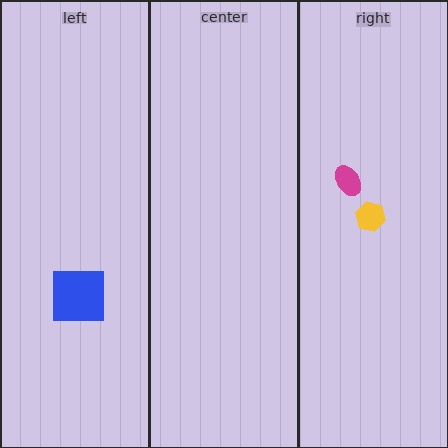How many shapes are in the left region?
1.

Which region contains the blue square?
The left region.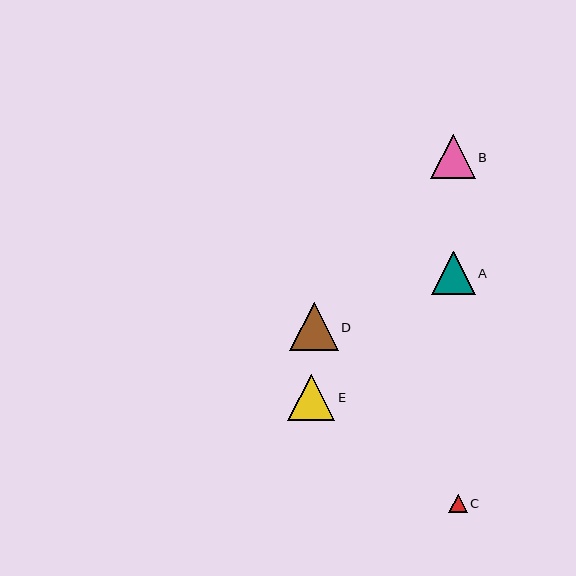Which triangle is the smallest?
Triangle C is the smallest with a size of approximately 18 pixels.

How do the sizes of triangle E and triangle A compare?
Triangle E and triangle A are approximately the same size.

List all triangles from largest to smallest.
From largest to smallest: D, E, B, A, C.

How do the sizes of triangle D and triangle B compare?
Triangle D and triangle B are approximately the same size.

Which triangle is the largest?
Triangle D is the largest with a size of approximately 48 pixels.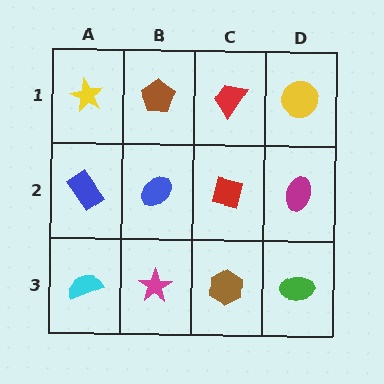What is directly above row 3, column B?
A blue ellipse.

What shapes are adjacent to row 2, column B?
A brown pentagon (row 1, column B), a magenta star (row 3, column B), a blue rectangle (row 2, column A), a red square (row 2, column C).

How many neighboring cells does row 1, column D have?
2.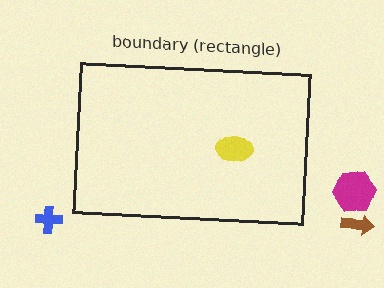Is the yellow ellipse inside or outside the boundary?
Inside.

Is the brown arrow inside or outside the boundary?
Outside.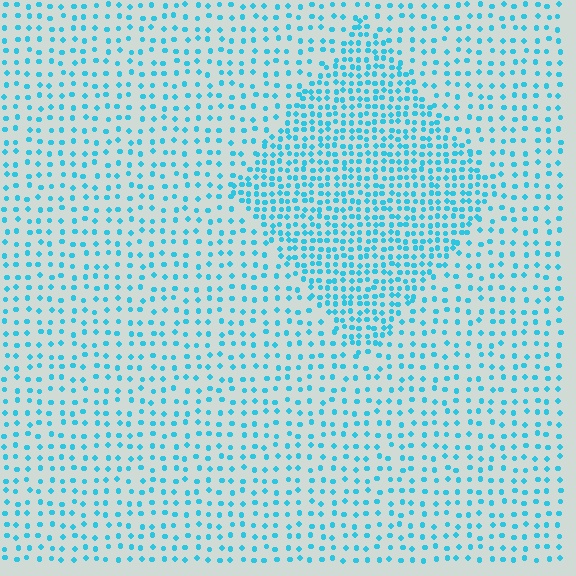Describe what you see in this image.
The image contains small cyan elements arranged at two different densities. A diamond-shaped region is visible where the elements are more densely packed than the surrounding area.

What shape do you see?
I see a diamond.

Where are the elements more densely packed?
The elements are more densely packed inside the diamond boundary.